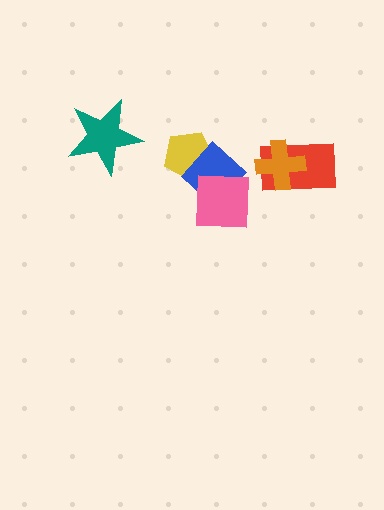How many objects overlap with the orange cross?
1 object overlaps with the orange cross.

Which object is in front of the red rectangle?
The orange cross is in front of the red rectangle.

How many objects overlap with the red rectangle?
1 object overlaps with the red rectangle.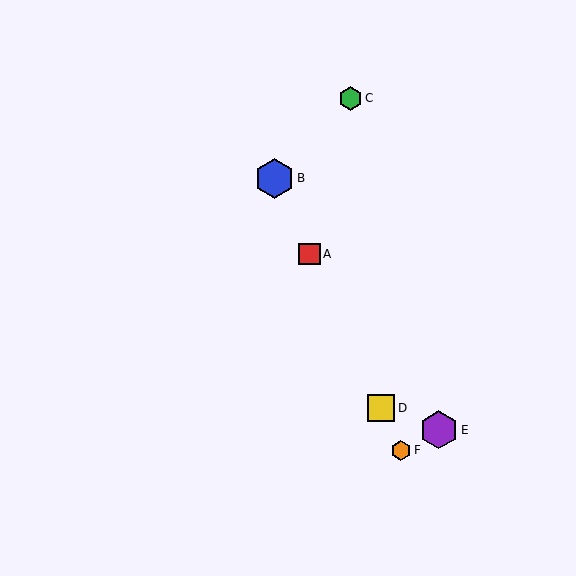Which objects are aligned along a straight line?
Objects A, B, D, F are aligned along a straight line.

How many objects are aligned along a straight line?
4 objects (A, B, D, F) are aligned along a straight line.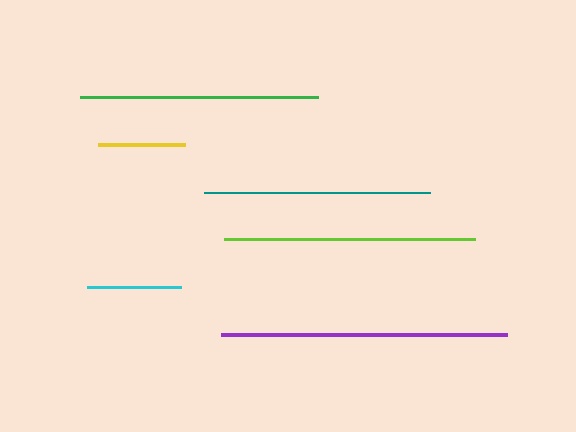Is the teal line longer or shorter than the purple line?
The purple line is longer than the teal line.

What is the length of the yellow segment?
The yellow segment is approximately 87 pixels long.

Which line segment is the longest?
The purple line is the longest at approximately 287 pixels.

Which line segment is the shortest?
The yellow line is the shortest at approximately 87 pixels.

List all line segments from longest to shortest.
From longest to shortest: purple, lime, green, teal, cyan, yellow.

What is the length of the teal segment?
The teal segment is approximately 226 pixels long.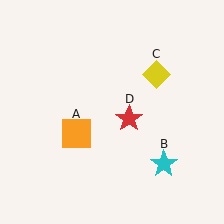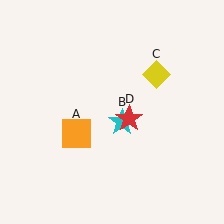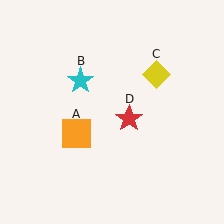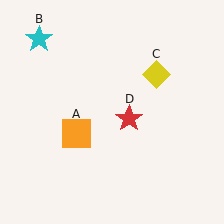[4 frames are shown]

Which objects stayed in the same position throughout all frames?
Orange square (object A) and yellow diamond (object C) and red star (object D) remained stationary.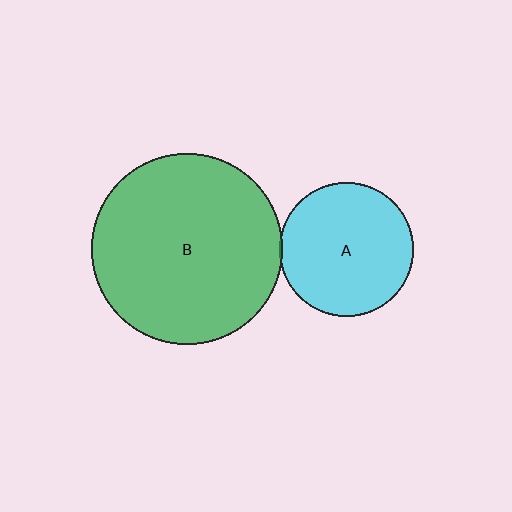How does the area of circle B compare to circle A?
Approximately 2.0 times.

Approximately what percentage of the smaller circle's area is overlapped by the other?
Approximately 5%.